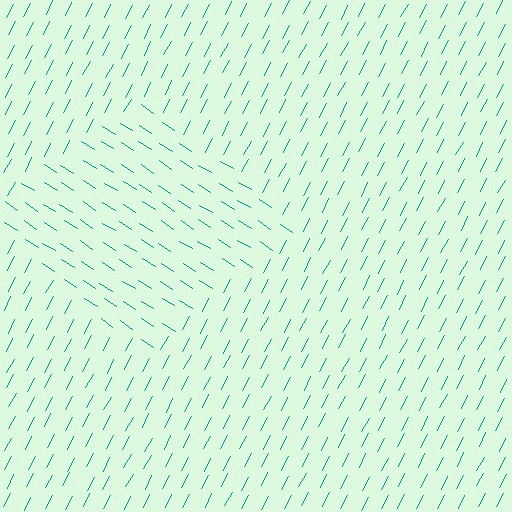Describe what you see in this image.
The image is filled with small teal line segments. A diamond region in the image has lines oriented differently from the surrounding lines, creating a visible texture boundary.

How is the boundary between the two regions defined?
The boundary is defined purely by a change in line orientation (approximately 85 degrees difference). All lines are the same color and thickness.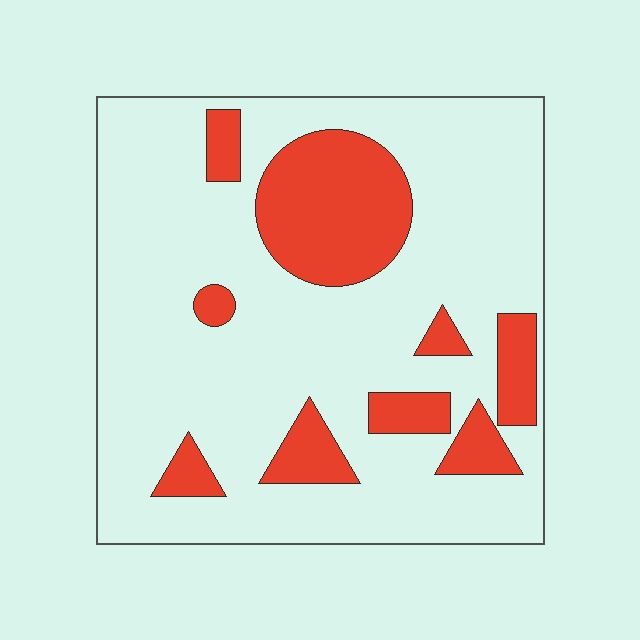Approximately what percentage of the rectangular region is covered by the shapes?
Approximately 20%.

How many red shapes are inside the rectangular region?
9.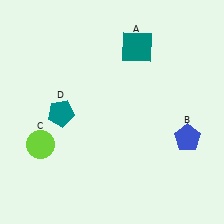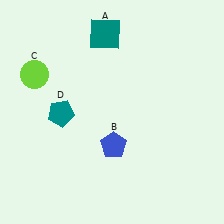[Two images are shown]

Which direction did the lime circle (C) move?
The lime circle (C) moved up.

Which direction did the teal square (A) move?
The teal square (A) moved left.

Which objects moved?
The objects that moved are: the teal square (A), the blue pentagon (B), the lime circle (C).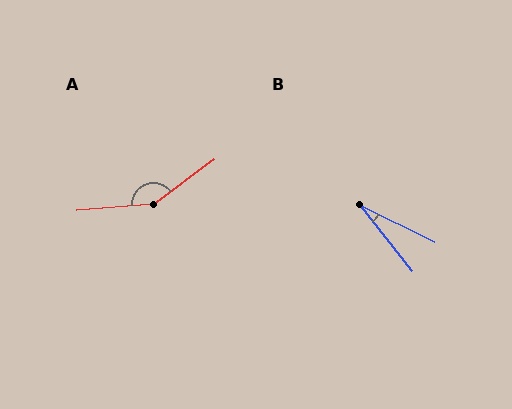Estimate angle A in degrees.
Approximately 147 degrees.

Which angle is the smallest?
B, at approximately 26 degrees.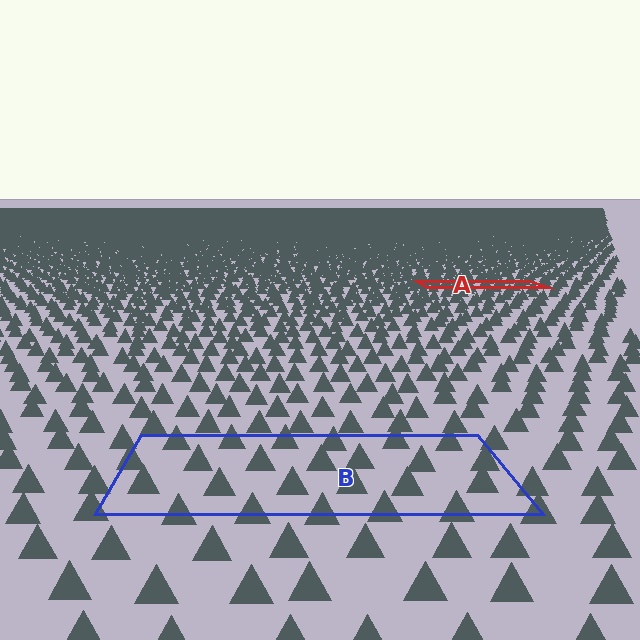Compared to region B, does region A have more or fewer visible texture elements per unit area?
Region A has more texture elements per unit area — they are packed more densely because it is farther away.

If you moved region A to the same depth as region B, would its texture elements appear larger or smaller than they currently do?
They would appear larger. At a closer depth, the same texture elements are projected at a bigger on-screen size.